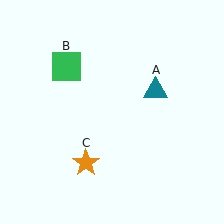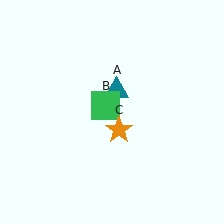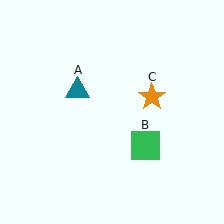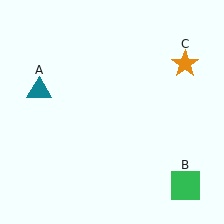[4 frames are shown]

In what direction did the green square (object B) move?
The green square (object B) moved down and to the right.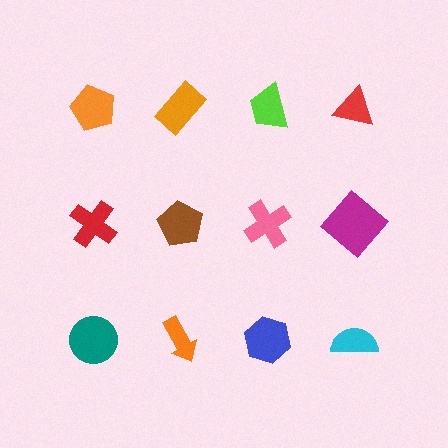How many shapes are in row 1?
4 shapes.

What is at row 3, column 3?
A blue hexagon.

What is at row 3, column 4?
A cyan semicircle.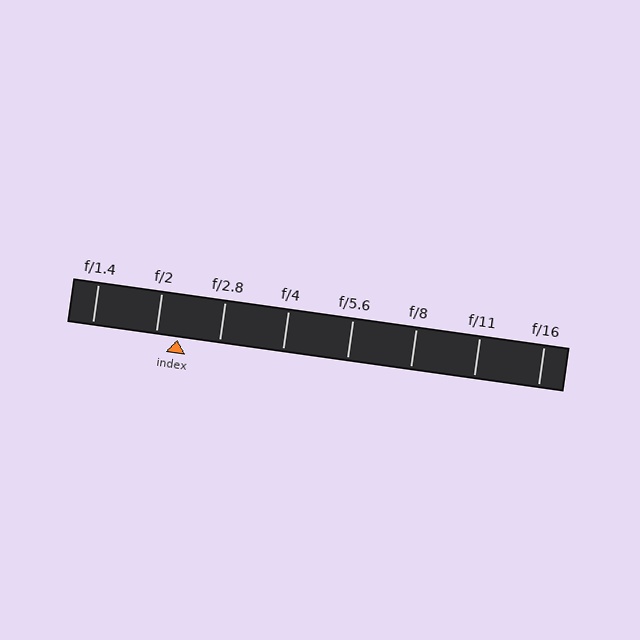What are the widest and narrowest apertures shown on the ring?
The widest aperture shown is f/1.4 and the narrowest is f/16.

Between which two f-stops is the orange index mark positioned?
The index mark is between f/2 and f/2.8.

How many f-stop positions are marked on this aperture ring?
There are 8 f-stop positions marked.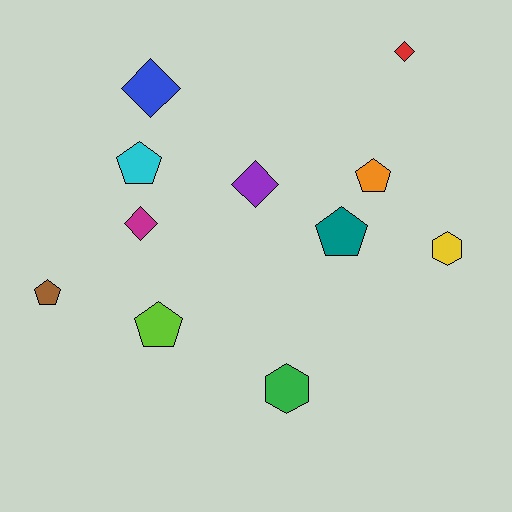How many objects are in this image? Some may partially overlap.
There are 11 objects.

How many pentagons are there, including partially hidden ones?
There are 5 pentagons.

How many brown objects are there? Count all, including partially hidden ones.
There is 1 brown object.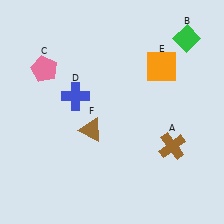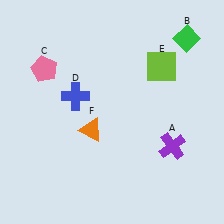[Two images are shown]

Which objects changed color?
A changed from brown to purple. E changed from orange to lime. F changed from brown to orange.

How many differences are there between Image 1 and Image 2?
There are 3 differences between the two images.